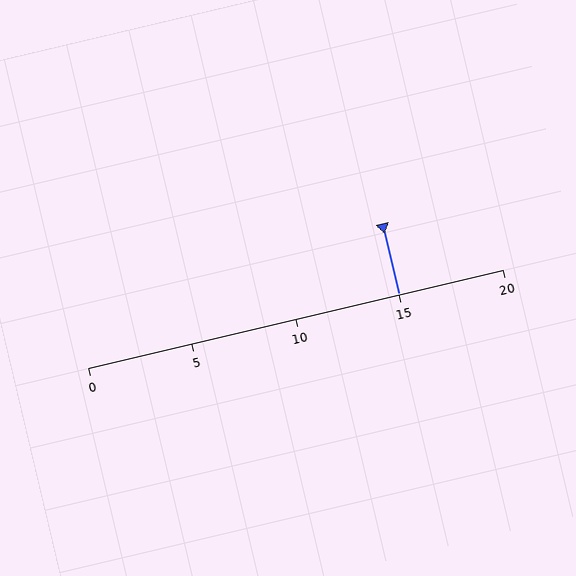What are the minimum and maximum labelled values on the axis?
The axis runs from 0 to 20.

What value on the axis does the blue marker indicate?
The marker indicates approximately 15.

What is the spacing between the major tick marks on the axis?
The major ticks are spaced 5 apart.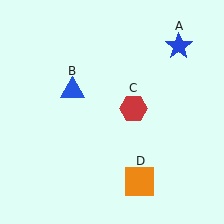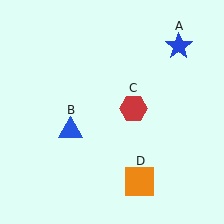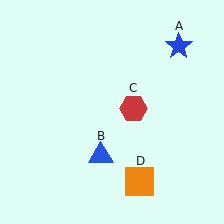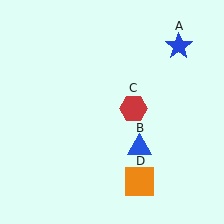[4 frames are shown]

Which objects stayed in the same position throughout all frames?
Blue star (object A) and red hexagon (object C) and orange square (object D) remained stationary.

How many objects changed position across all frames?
1 object changed position: blue triangle (object B).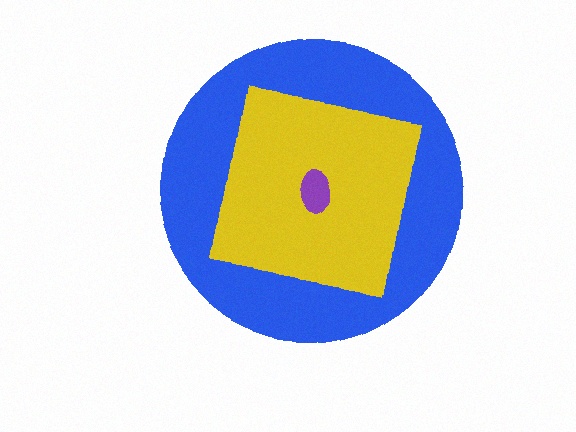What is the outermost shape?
The blue circle.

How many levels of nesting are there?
3.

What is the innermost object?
The purple ellipse.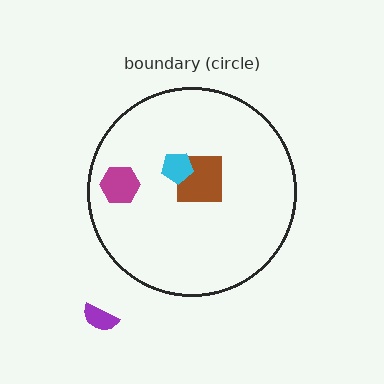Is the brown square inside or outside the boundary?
Inside.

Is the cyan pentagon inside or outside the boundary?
Inside.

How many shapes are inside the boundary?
3 inside, 1 outside.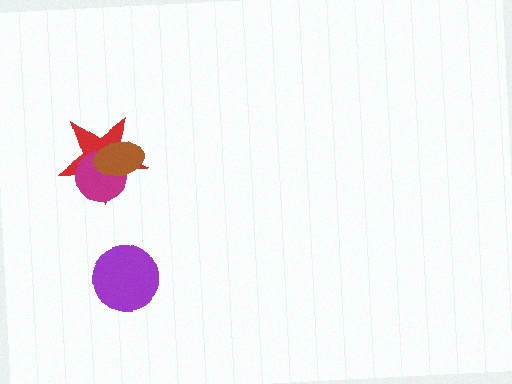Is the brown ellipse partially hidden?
No, no other shape covers it.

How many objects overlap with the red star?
2 objects overlap with the red star.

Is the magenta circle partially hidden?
Yes, it is partially covered by another shape.